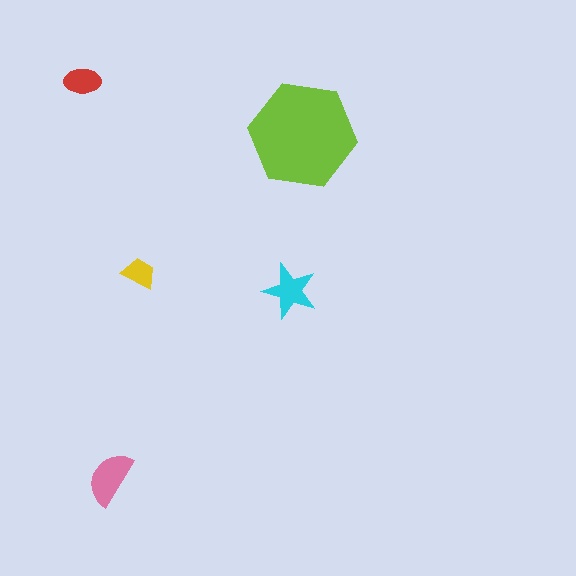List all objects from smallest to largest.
The yellow trapezoid, the red ellipse, the cyan star, the pink semicircle, the lime hexagon.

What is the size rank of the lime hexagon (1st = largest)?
1st.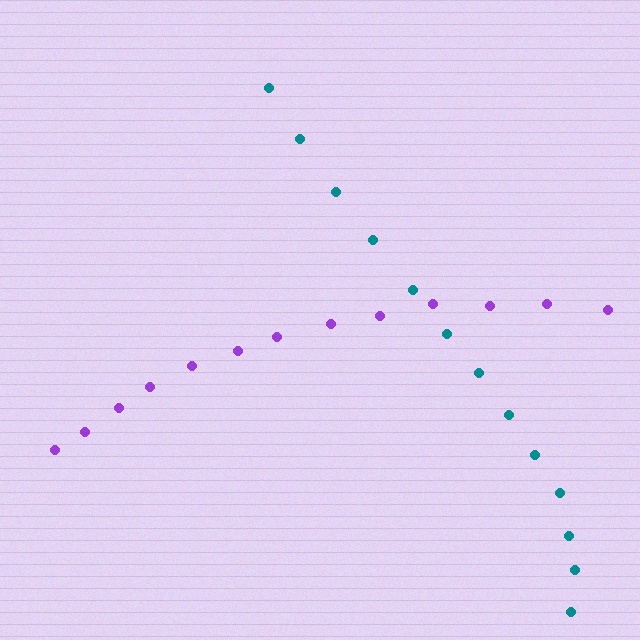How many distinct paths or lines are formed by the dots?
There are 2 distinct paths.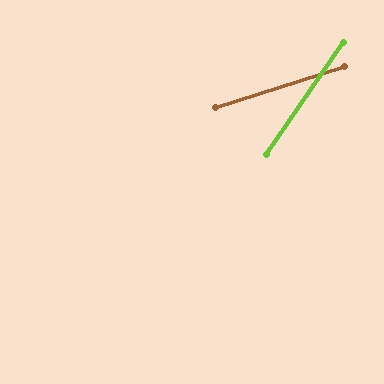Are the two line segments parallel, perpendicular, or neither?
Neither parallel nor perpendicular — they differ by about 38°.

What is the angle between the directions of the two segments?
Approximately 38 degrees.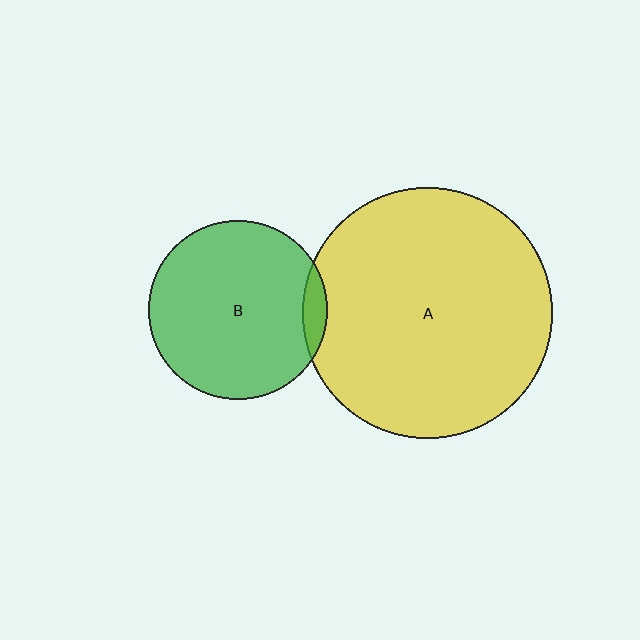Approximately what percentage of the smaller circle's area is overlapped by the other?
Approximately 5%.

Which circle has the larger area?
Circle A (yellow).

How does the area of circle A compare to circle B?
Approximately 2.0 times.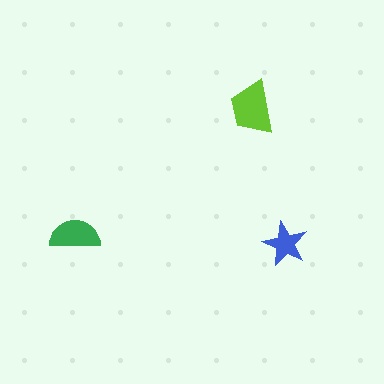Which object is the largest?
The lime trapezoid.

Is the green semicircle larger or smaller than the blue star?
Larger.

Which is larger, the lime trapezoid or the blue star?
The lime trapezoid.